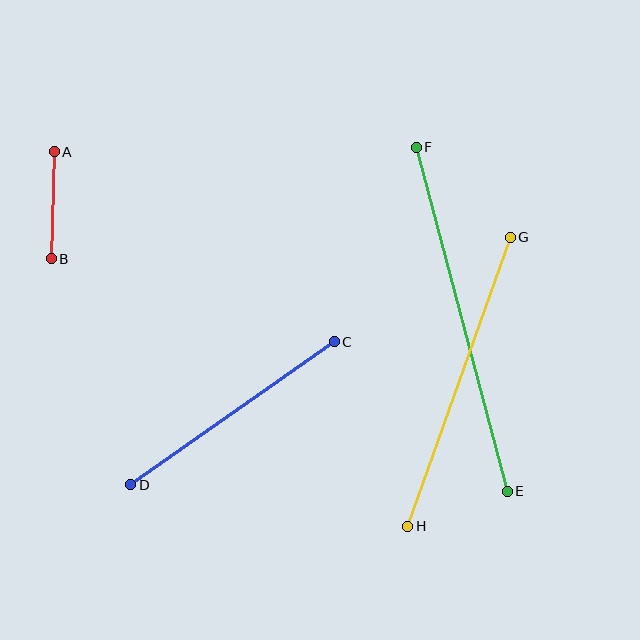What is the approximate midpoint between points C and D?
The midpoint is at approximately (232, 413) pixels.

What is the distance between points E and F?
The distance is approximately 355 pixels.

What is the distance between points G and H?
The distance is approximately 307 pixels.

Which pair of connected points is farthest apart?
Points E and F are farthest apart.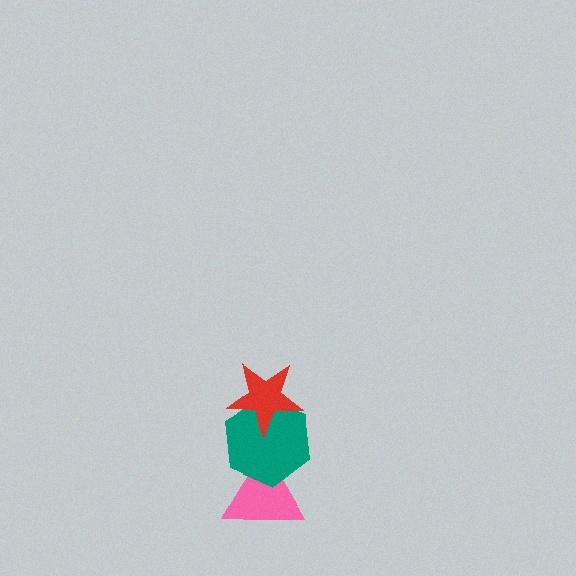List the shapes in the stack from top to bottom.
From top to bottom: the red star, the teal hexagon, the pink triangle.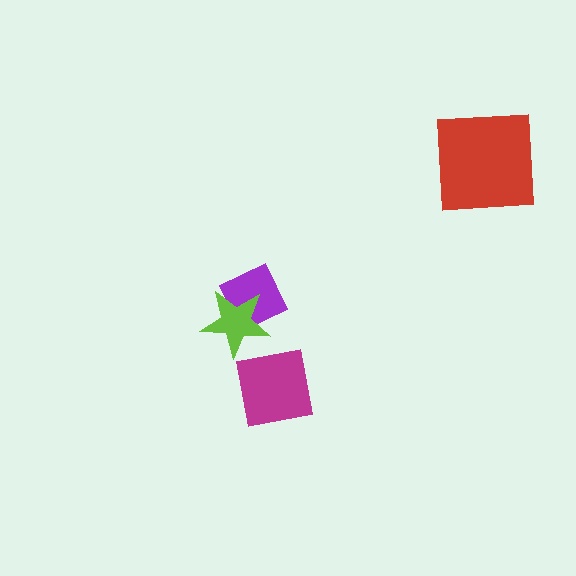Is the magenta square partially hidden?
No, no other shape covers it.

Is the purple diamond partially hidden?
Yes, it is partially covered by another shape.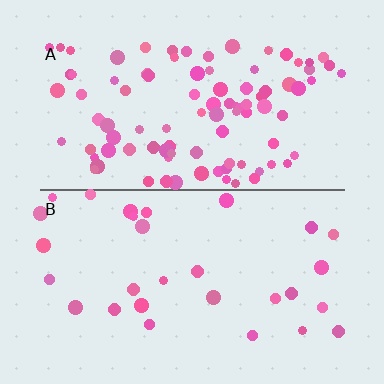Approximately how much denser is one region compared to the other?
Approximately 3.2× — region A over region B.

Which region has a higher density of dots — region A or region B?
A (the top).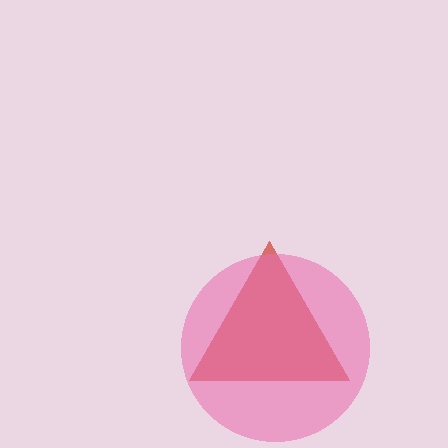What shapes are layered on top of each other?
The layered shapes are: a red triangle, a pink circle.